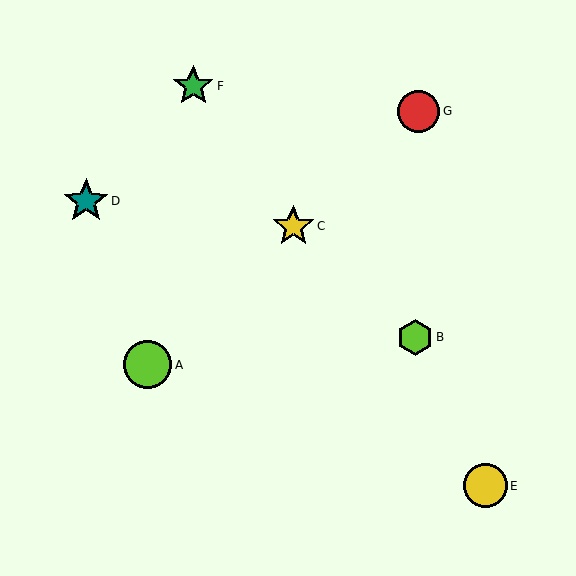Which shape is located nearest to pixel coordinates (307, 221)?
The yellow star (labeled C) at (293, 226) is nearest to that location.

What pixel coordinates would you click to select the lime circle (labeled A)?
Click at (147, 365) to select the lime circle A.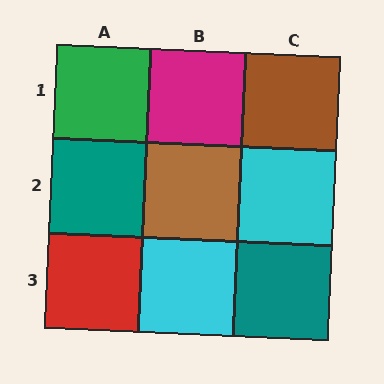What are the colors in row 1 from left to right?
Green, magenta, brown.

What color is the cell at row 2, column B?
Brown.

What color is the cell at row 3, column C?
Teal.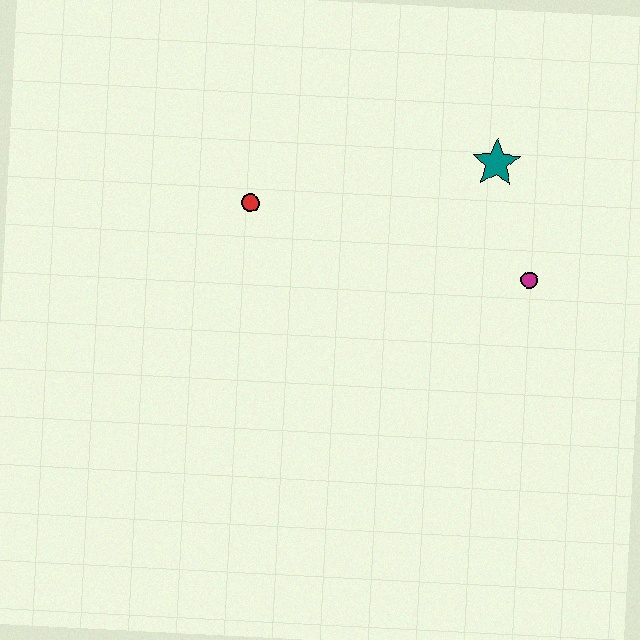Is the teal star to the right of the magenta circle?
No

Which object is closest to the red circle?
The teal star is closest to the red circle.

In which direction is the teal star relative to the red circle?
The teal star is to the right of the red circle.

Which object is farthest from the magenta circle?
The red circle is farthest from the magenta circle.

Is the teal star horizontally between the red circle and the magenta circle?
Yes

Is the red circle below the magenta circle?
No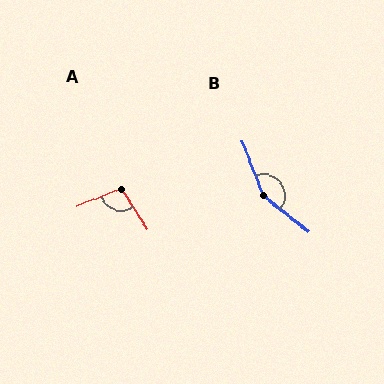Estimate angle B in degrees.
Approximately 150 degrees.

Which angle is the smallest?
A, at approximately 102 degrees.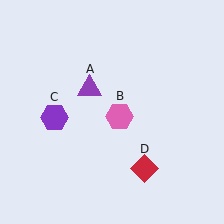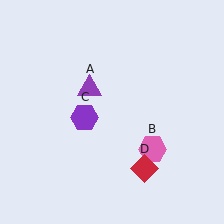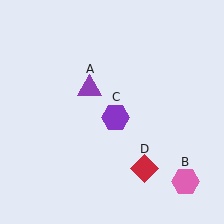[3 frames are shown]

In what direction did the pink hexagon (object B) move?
The pink hexagon (object B) moved down and to the right.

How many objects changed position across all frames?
2 objects changed position: pink hexagon (object B), purple hexagon (object C).